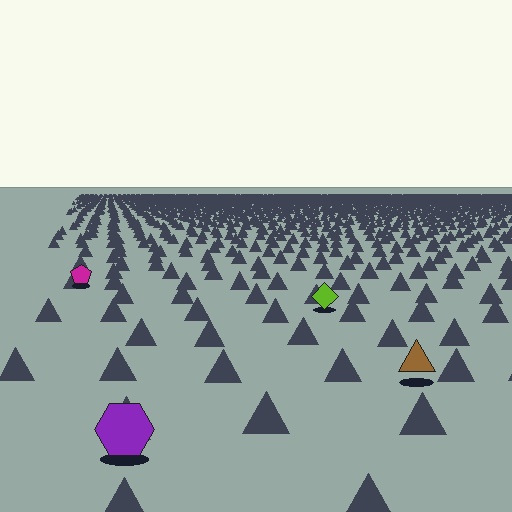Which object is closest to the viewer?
The purple hexagon is closest. The texture marks near it are larger and more spread out.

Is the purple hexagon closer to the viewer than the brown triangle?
Yes. The purple hexagon is closer — you can tell from the texture gradient: the ground texture is coarser near it.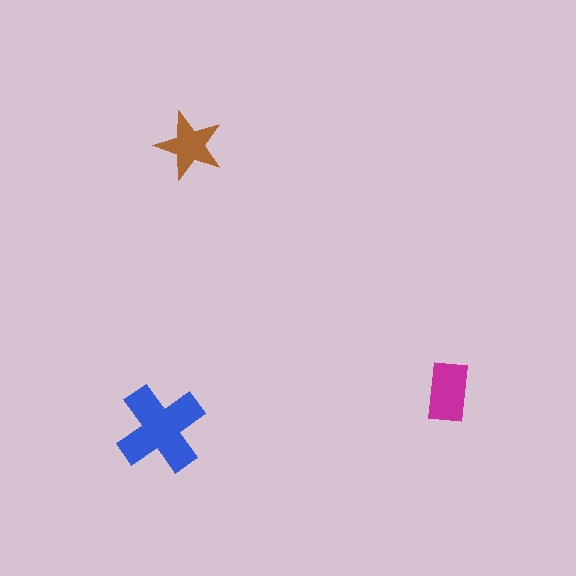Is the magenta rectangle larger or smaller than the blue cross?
Smaller.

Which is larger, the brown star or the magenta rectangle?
The magenta rectangle.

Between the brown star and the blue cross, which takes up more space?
The blue cross.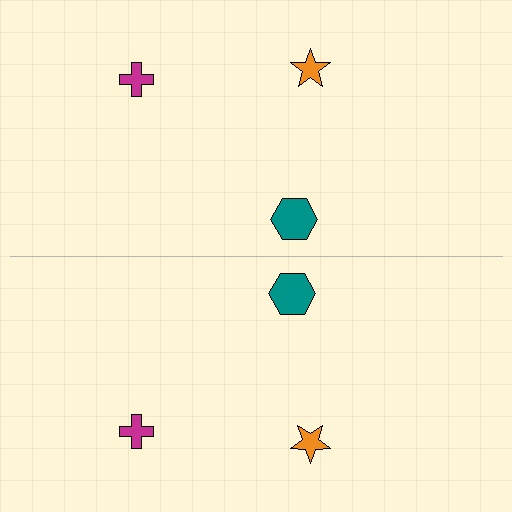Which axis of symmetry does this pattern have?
The pattern has a horizontal axis of symmetry running through the center of the image.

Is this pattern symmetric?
Yes, this pattern has bilateral (reflection) symmetry.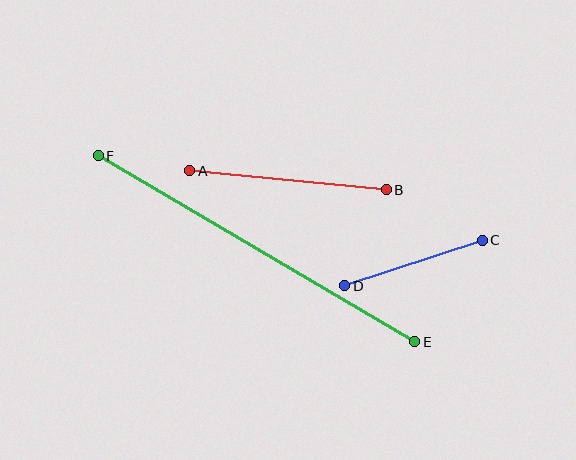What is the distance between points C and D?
The distance is approximately 145 pixels.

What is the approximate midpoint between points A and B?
The midpoint is at approximately (288, 180) pixels.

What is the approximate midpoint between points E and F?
The midpoint is at approximately (257, 249) pixels.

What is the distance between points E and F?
The distance is approximately 367 pixels.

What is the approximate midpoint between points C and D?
The midpoint is at approximately (414, 263) pixels.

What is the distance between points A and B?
The distance is approximately 198 pixels.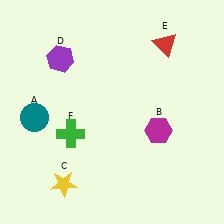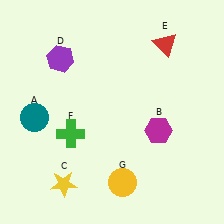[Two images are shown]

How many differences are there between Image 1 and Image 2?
There is 1 difference between the two images.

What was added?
A yellow circle (G) was added in Image 2.